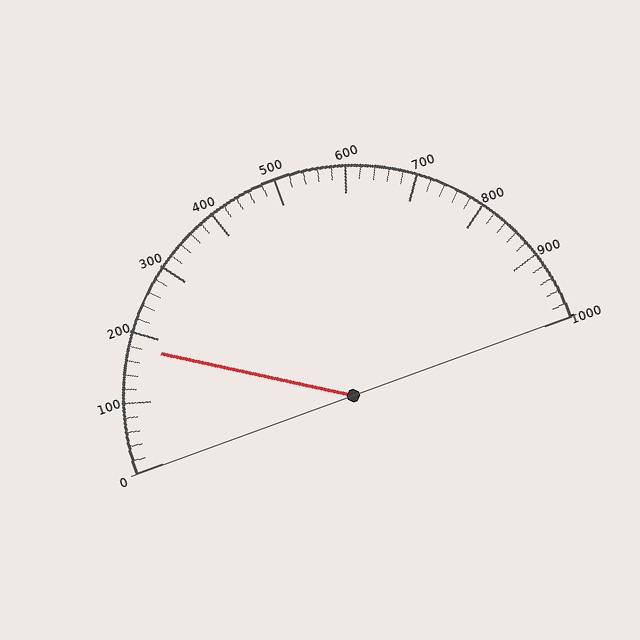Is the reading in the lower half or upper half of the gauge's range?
The reading is in the lower half of the range (0 to 1000).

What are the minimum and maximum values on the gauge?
The gauge ranges from 0 to 1000.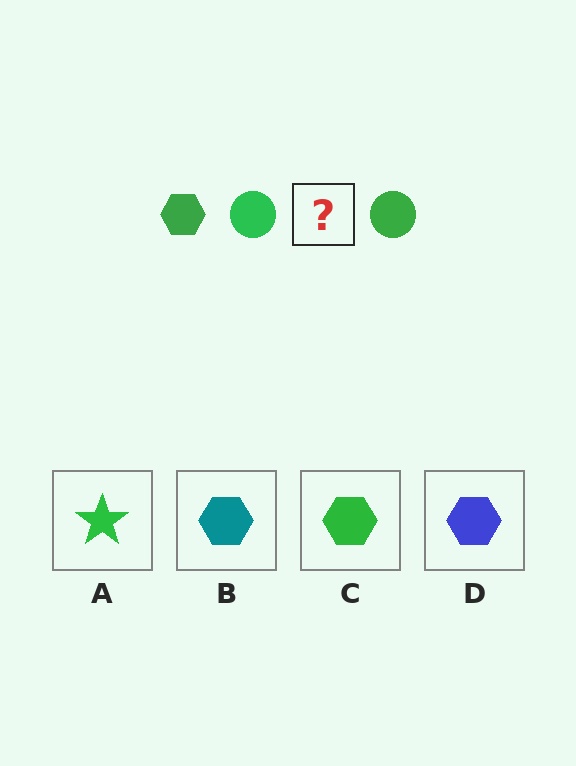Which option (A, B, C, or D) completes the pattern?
C.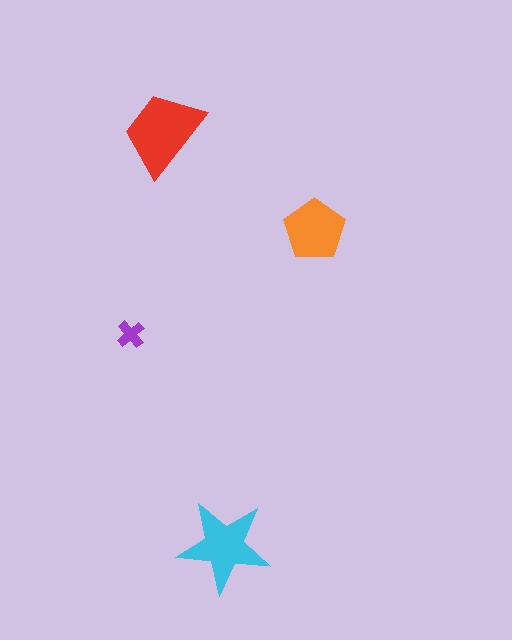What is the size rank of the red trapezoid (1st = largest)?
1st.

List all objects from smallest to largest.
The purple cross, the orange pentagon, the cyan star, the red trapezoid.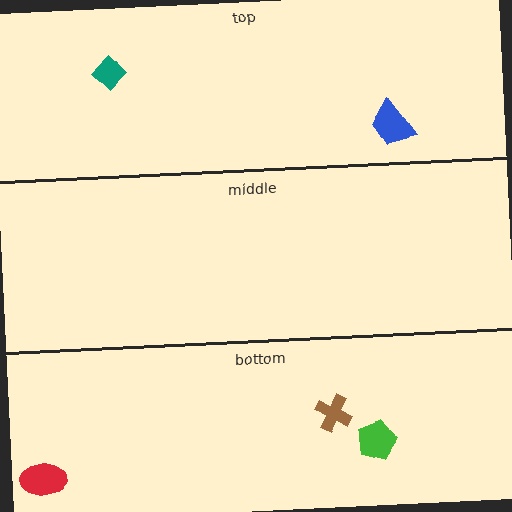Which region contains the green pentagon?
The bottom region.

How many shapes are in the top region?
2.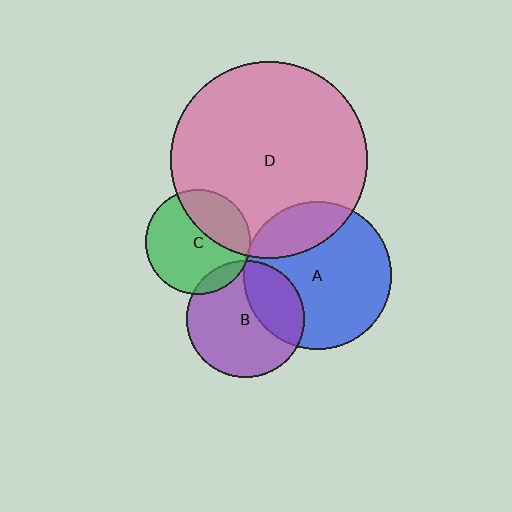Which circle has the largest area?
Circle D (pink).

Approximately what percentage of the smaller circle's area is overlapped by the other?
Approximately 30%.